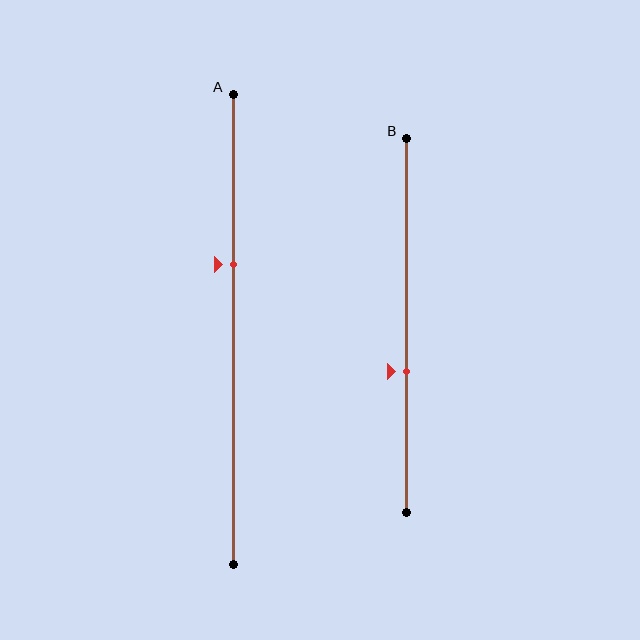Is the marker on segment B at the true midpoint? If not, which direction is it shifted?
No, the marker on segment B is shifted downward by about 12% of the segment length.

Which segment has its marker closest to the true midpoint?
Segment B has its marker closest to the true midpoint.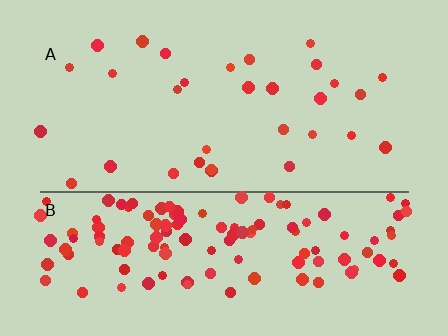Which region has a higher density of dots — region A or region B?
B (the bottom).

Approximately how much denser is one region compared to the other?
Approximately 4.2× — region B over region A.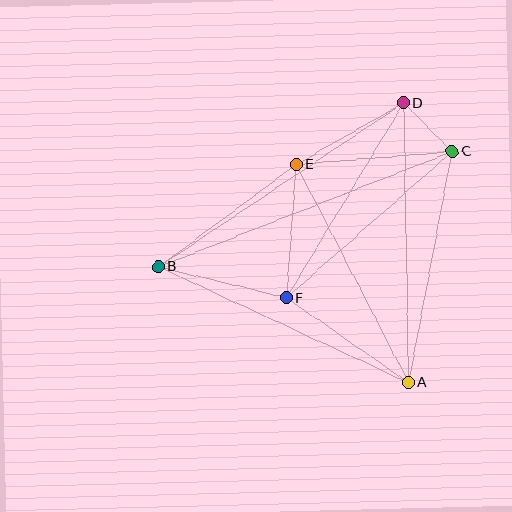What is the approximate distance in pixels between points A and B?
The distance between A and B is approximately 276 pixels.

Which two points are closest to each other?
Points C and D are closest to each other.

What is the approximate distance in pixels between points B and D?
The distance between B and D is approximately 295 pixels.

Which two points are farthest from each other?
Points B and C are farthest from each other.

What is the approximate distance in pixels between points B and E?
The distance between B and E is approximately 171 pixels.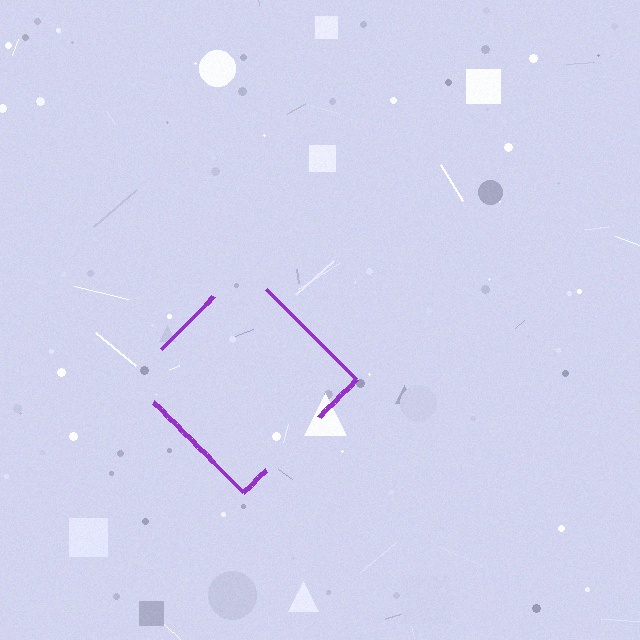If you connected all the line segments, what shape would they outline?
They would outline a diamond.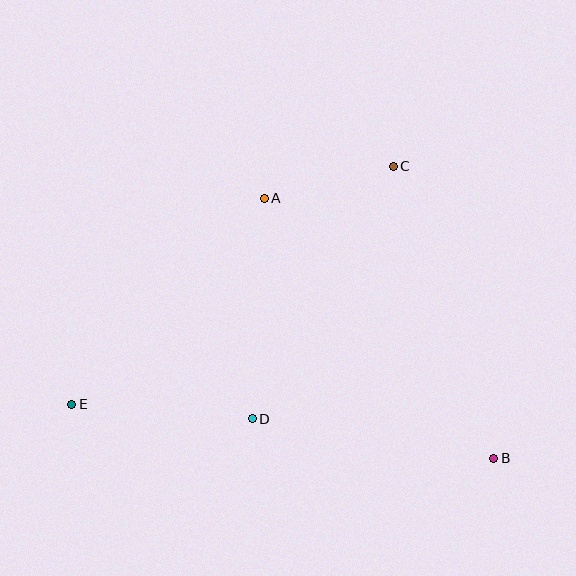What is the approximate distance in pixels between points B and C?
The distance between B and C is approximately 309 pixels.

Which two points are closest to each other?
Points A and C are closest to each other.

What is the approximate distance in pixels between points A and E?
The distance between A and E is approximately 282 pixels.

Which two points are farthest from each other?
Points B and E are farthest from each other.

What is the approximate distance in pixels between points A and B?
The distance between A and B is approximately 347 pixels.